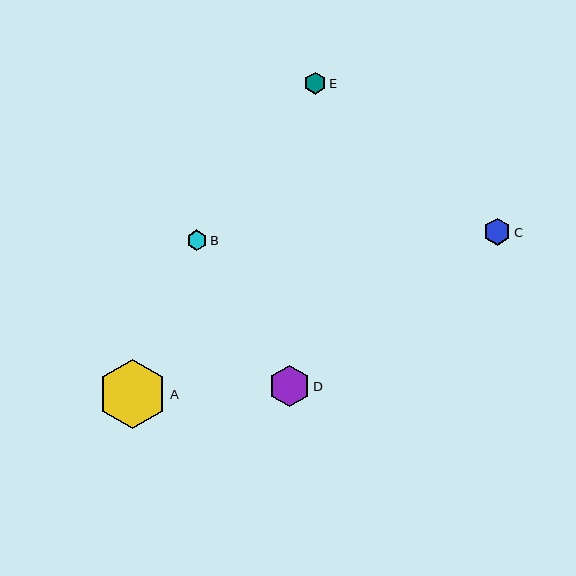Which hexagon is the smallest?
Hexagon B is the smallest with a size of approximately 21 pixels.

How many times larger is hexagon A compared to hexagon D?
Hexagon A is approximately 1.7 times the size of hexagon D.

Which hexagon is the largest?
Hexagon A is the largest with a size of approximately 69 pixels.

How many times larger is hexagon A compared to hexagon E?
Hexagon A is approximately 3.1 times the size of hexagon E.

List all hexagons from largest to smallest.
From largest to smallest: A, D, C, E, B.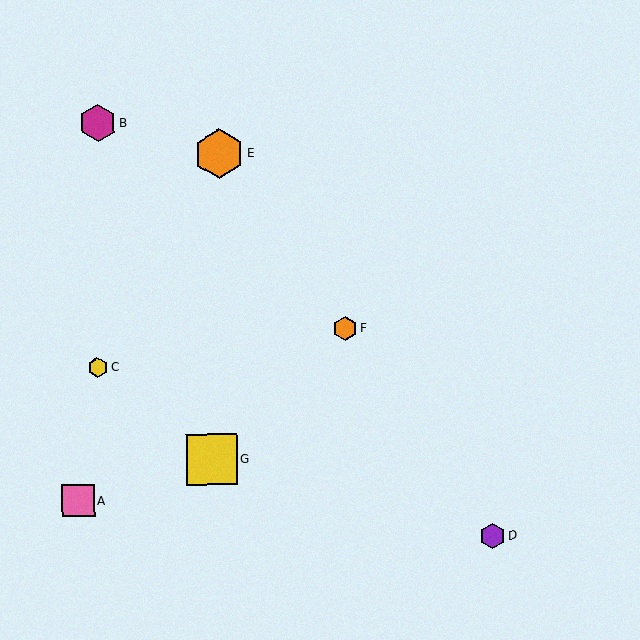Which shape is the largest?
The yellow square (labeled G) is the largest.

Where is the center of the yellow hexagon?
The center of the yellow hexagon is at (98, 367).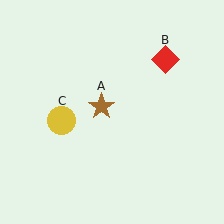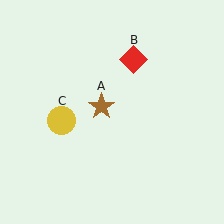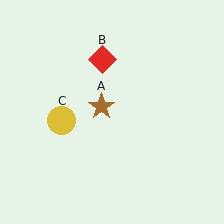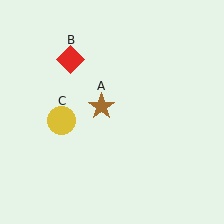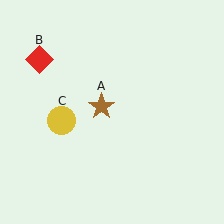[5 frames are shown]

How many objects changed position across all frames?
1 object changed position: red diamond (object B).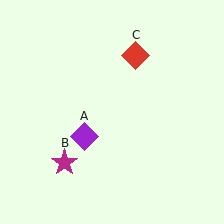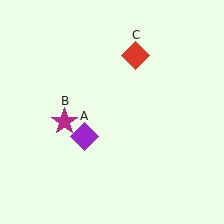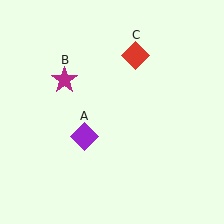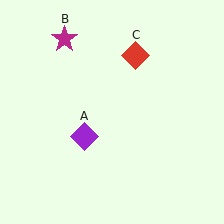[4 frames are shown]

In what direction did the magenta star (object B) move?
The magenta star (object B) moved up.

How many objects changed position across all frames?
1 object changed position: magenta star (object B).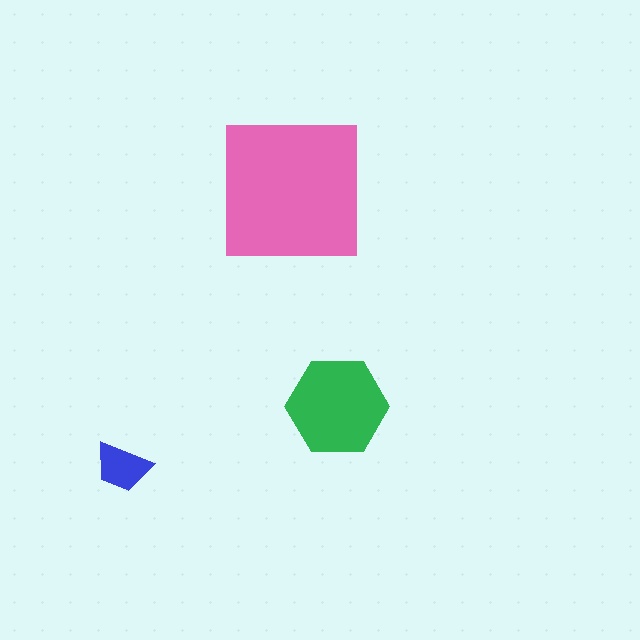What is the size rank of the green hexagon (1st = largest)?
2nd.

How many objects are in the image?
There are 3 objects in the image.